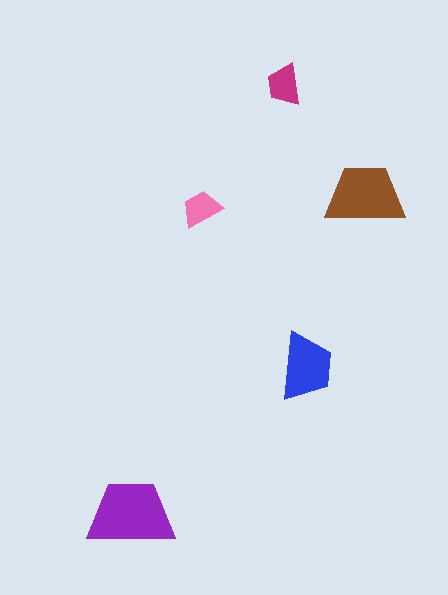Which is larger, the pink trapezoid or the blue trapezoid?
The blue one.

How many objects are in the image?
There are 5 objects in the image.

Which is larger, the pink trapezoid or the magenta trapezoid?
The magenta one.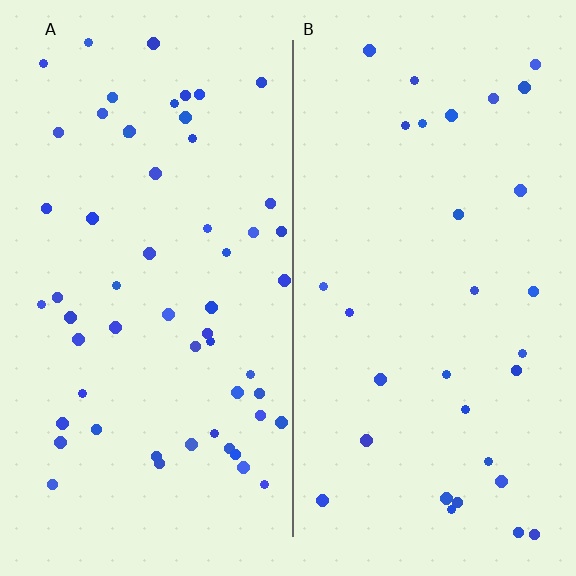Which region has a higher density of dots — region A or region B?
A (the left).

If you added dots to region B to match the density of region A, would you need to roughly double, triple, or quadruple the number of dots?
Approximately double.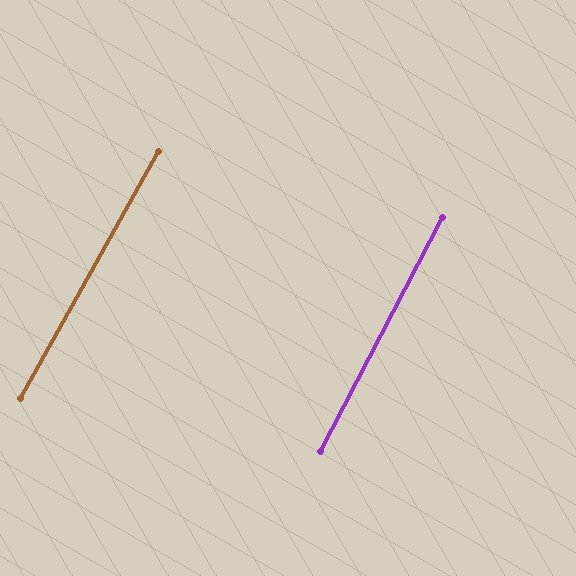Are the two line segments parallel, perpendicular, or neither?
Parallel — their directions differ by only 1.9°.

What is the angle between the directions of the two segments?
Approximately 2 degrees.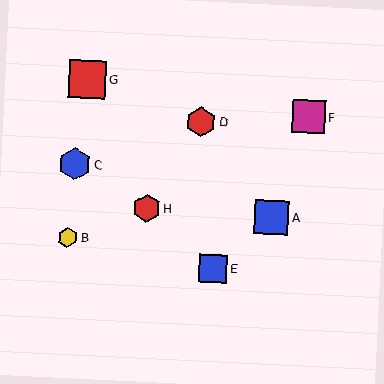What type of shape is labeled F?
Shape F is a magenta square.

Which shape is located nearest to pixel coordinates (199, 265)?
The blue square (labeled E) at (213, 268) is nearest to that location.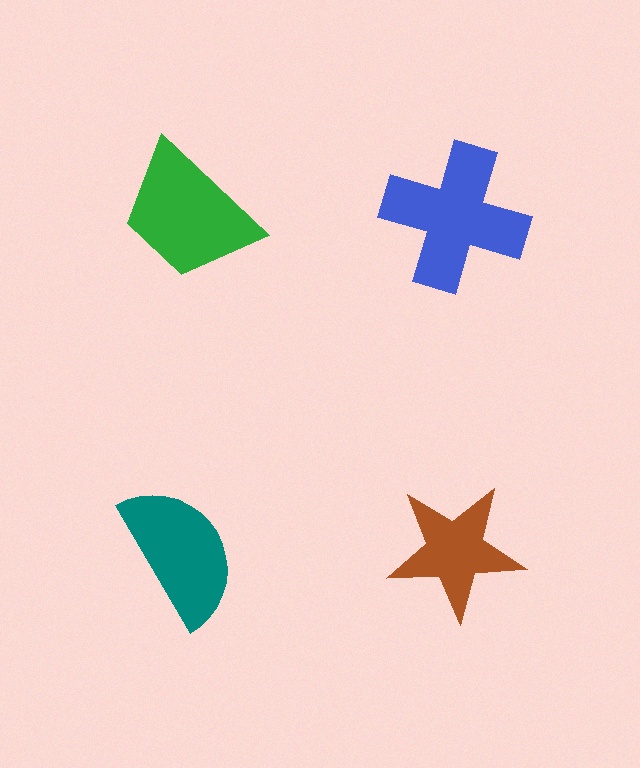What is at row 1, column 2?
A blue cross.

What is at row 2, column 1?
A teal semicircle.